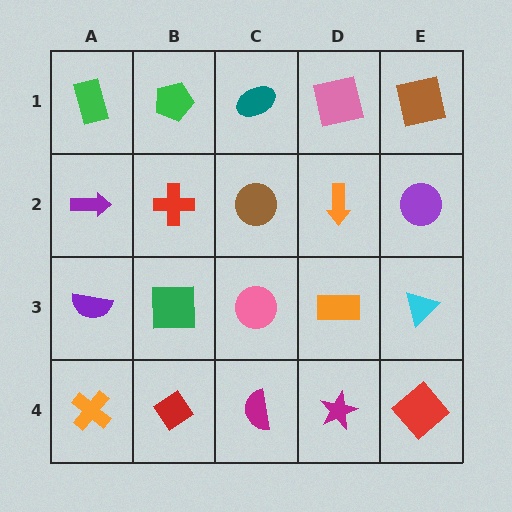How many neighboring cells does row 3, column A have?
3.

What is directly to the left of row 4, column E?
A magenta star.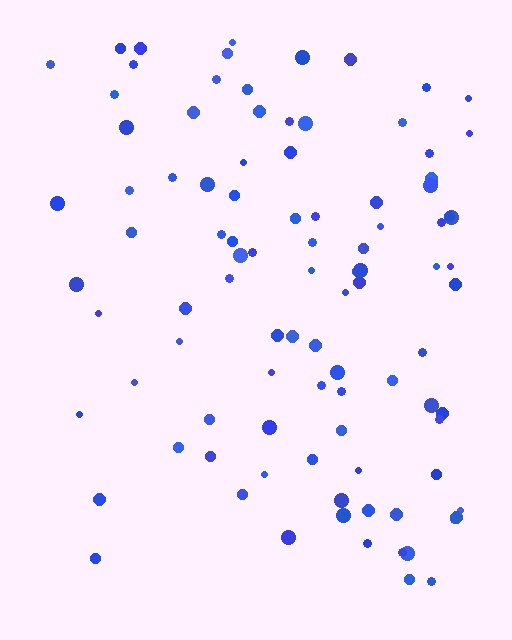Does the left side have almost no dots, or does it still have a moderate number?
Still a moderate number, just noticeably fewer than the right.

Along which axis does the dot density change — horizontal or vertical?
Horizontal.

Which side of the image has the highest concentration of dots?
The right.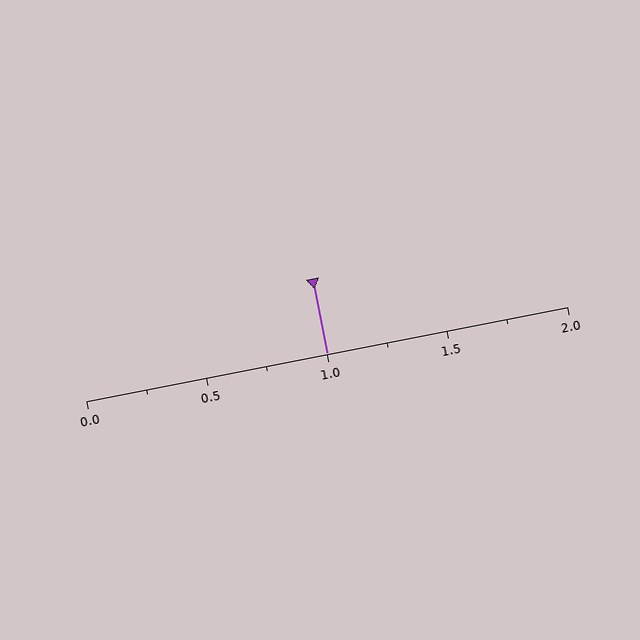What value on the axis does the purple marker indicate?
The marker indicates approximately 1.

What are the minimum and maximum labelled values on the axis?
The axis runs from 0.0 to 2.0.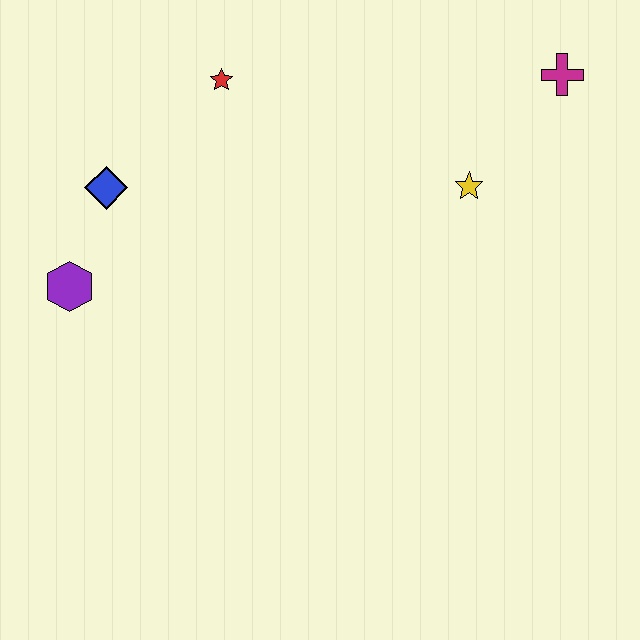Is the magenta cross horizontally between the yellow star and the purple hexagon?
No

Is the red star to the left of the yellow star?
Yes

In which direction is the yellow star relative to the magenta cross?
The yellow star is below the magenta cross.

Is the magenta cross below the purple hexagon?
No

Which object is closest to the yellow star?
The magenta cross is closest to the yellow star.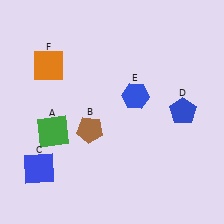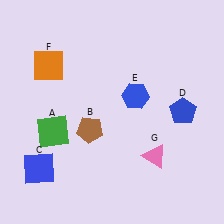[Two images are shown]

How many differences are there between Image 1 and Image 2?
There is 1 difference between the two images.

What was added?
A pink triangle (G) was added in Image 2.